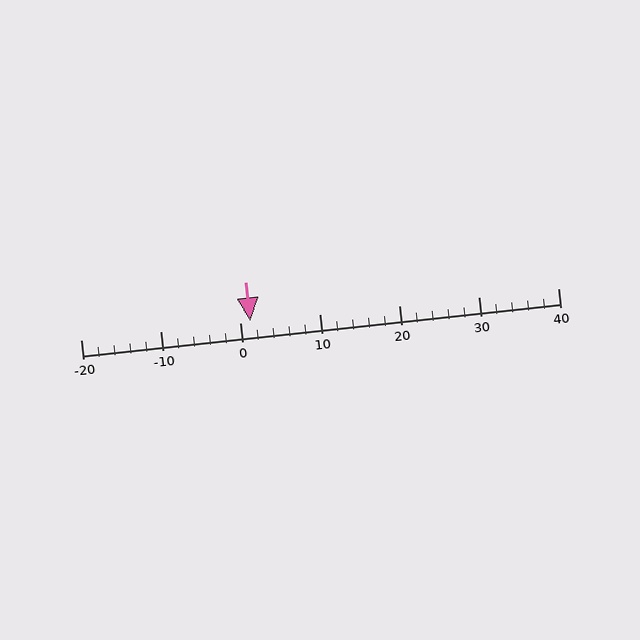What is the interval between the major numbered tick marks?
The major tick marks are spaced 10 units apart.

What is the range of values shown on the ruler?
The ruler shows values from -20 to 40.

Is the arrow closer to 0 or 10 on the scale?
The arrow is closer to 0.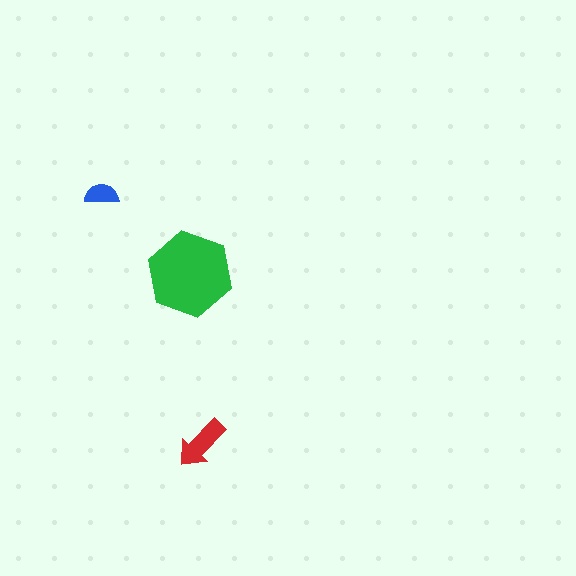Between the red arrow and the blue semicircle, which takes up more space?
The red arrow.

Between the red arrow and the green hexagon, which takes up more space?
The green hexagon.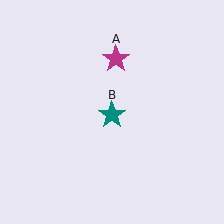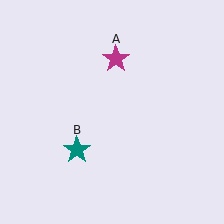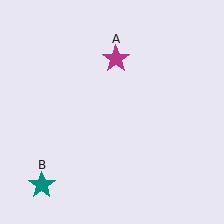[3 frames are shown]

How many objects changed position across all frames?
1 object changed position: teal star (object B).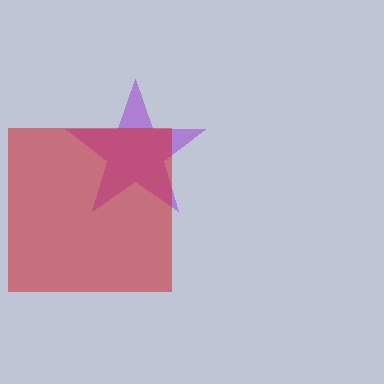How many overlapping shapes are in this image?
There are 2 overlapping shapes in the image.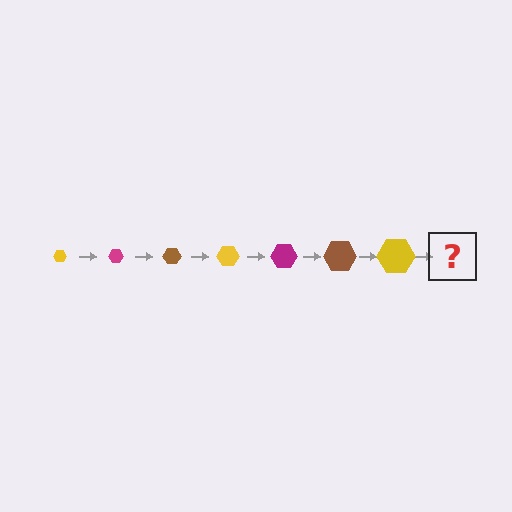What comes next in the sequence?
The next element should be a magenta hexagon, larger than the previous one.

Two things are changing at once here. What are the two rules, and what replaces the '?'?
The two rules are that the hexagon grows larger each step and the color cycles through yellow, magenta, and brown. The '?' should be a magenta hexagon, larger than the previous one.